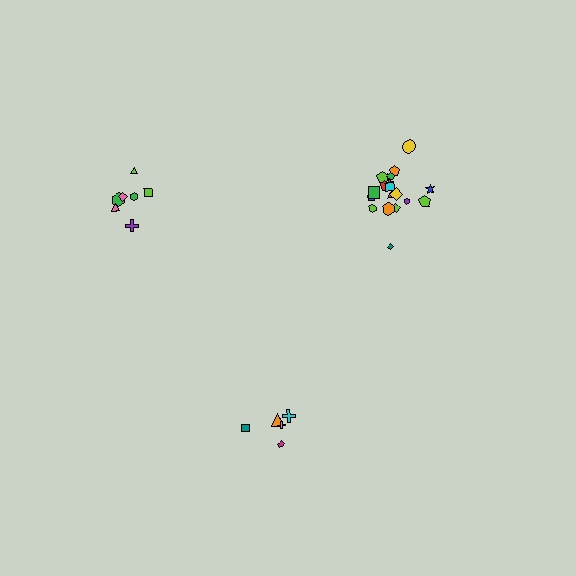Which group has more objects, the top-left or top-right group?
The top-right group.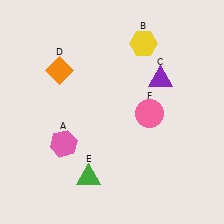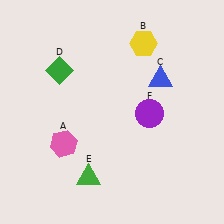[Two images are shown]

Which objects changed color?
C changed from purple to blue. D changed from orange to green. F changed from pink to purple.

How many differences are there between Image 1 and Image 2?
There are 3 differences between the two images.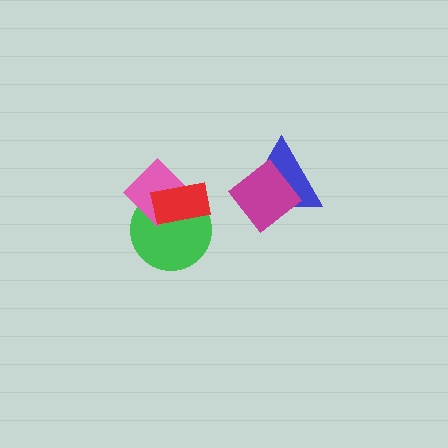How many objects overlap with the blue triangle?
1 object overlaps with the blue triangle.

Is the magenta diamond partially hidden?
No, no other shape covers it.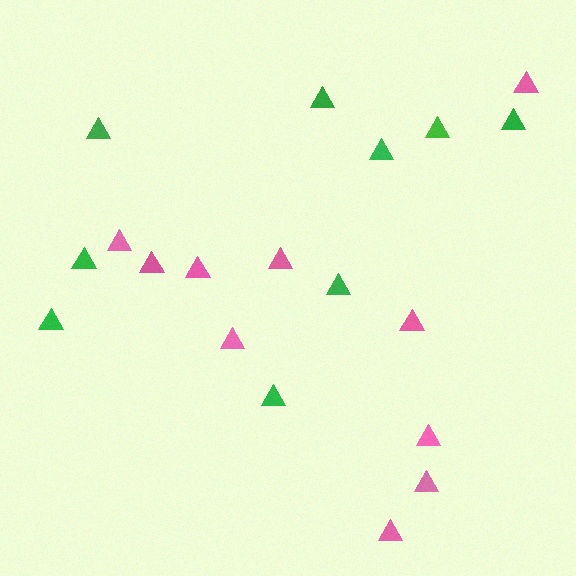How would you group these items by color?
There are 2 groups: one group of green triangles (9) and one group of pink triangles (10).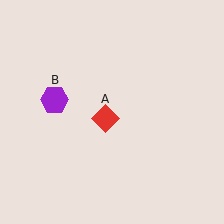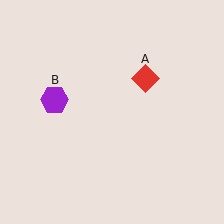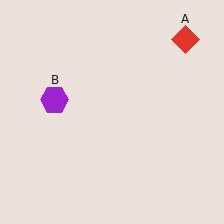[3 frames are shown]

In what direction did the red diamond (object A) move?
The red diamond (object A) moved up and to the right.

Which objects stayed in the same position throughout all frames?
Purple hexagon (object B) remained stationary.